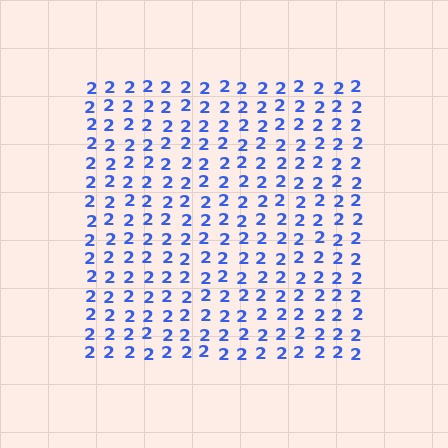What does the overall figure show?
The overall figure shows a square.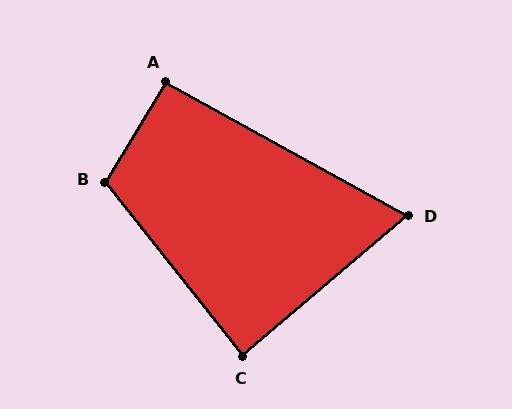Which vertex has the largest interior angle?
B, at approximately 111 degrees.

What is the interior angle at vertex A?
Approximately 92 degrees (approximately right).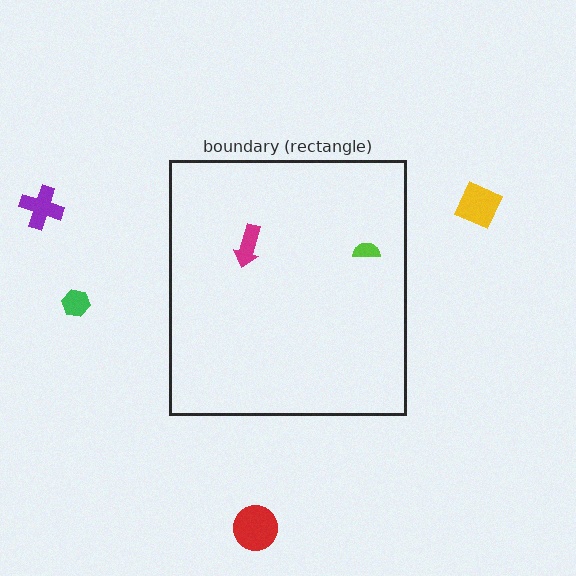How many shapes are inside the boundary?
2 inside, 4 outside.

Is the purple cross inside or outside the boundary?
Outside.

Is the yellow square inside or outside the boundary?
Outside.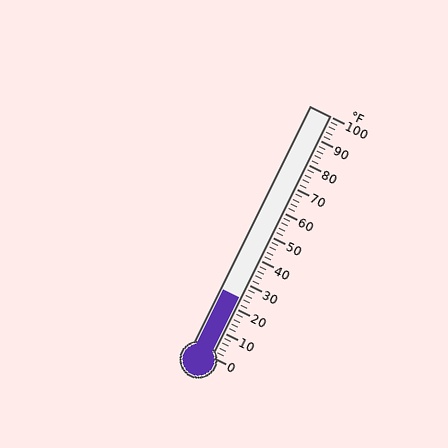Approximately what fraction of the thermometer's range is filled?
The thermometer is filled to approximately 25% of its range.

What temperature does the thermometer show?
The thermometer shows approximately 24°F.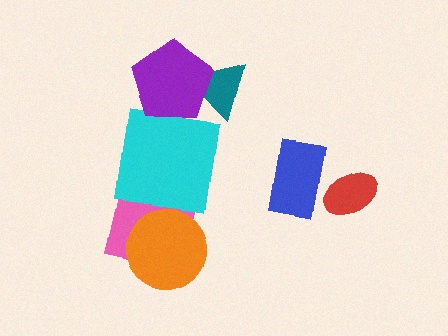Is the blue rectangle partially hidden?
Yes, it is partially covered by another shape.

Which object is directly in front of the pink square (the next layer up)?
The cyan square is directly in front of the pink square.